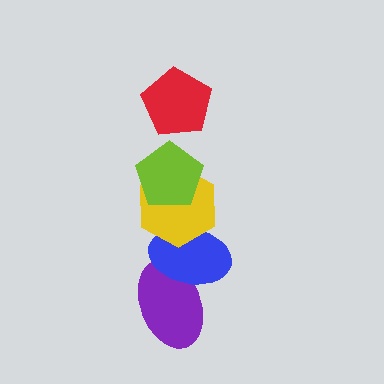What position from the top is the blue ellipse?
The blue ellipse is 4th from the top.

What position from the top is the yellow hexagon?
The yellow hexagon is 3rd from the top.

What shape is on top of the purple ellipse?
The blue ellipse is on top of the purple ellipse.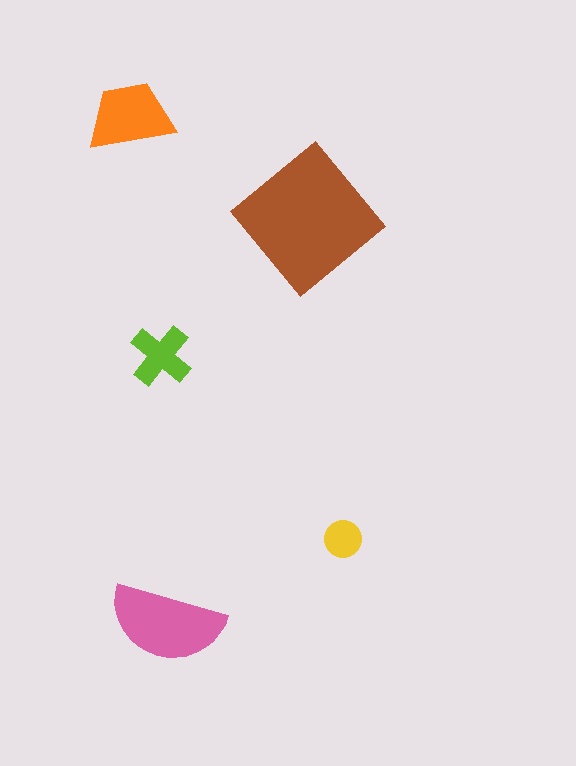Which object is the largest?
The brown diamond.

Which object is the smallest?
The yellow circle.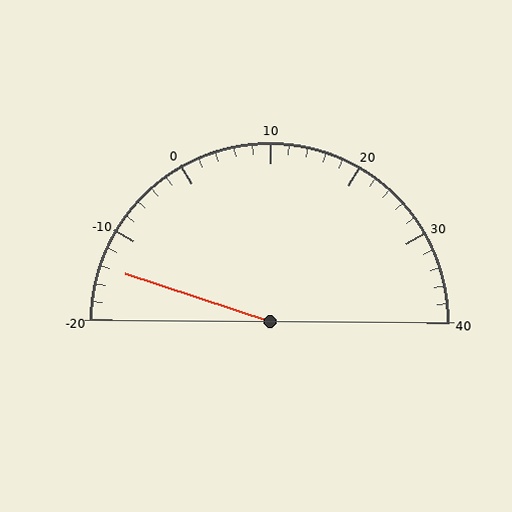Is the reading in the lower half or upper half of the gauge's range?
The reading is in the lower half of the range (-20 to 40).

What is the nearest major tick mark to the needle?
The nearest major tick mark is -10.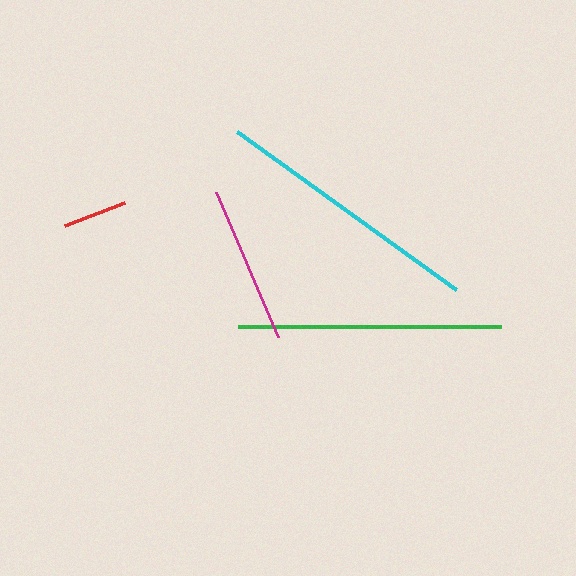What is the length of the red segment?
The red segment is approximately 65 pixels long.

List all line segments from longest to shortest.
From longest to shortest: cyan, green, magenta, red.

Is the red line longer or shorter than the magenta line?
The magenta line is longer than the red line.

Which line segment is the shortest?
The red line is the shortest at approximately 65 pixels.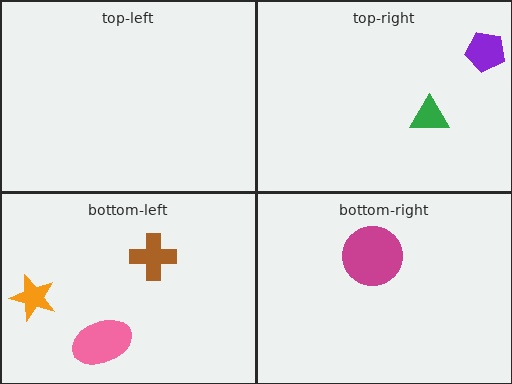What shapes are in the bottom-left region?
The orange star, the brown cross, the pink ellipse.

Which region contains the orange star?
The bottom-left region.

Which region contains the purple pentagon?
The top-right region.